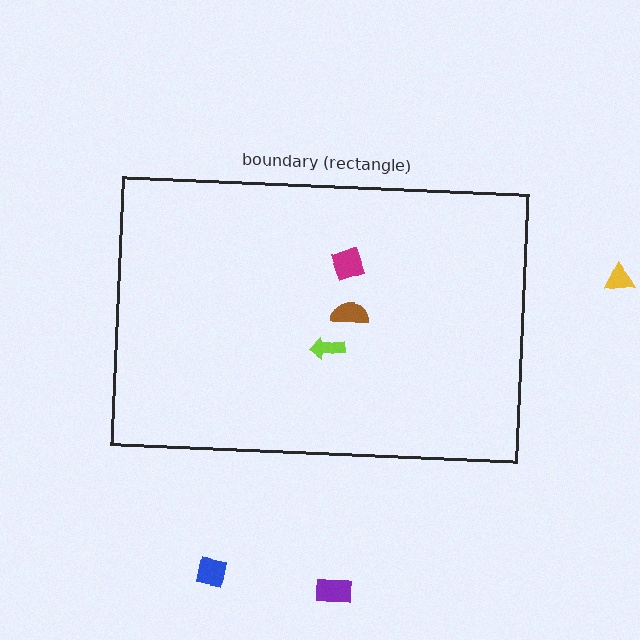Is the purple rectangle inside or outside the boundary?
Outside.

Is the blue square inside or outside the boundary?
Outside.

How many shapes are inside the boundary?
3 inside, 3 outside.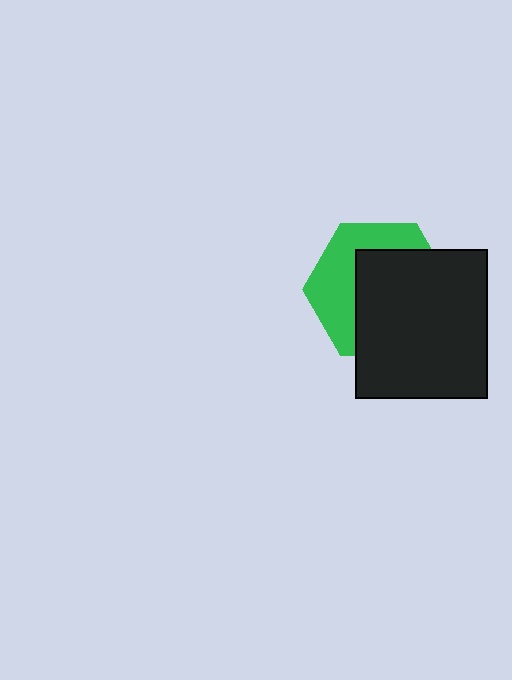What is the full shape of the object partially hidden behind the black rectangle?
The partially hidden object is a green hexagon.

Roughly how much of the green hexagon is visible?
A small part of it is visible (roughly 42%).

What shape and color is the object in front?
The object in front is a black rectangle.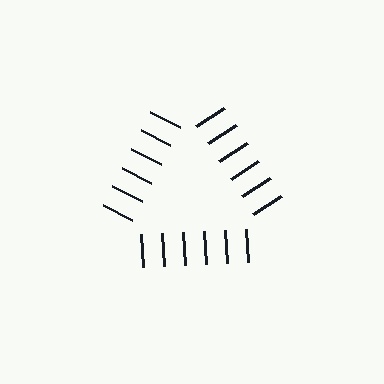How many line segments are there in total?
18 — 6 along each of the 3 edges.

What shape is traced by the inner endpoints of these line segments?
An illusory triangle — the line segments terminate on its edges but no continuous stroke is drawn.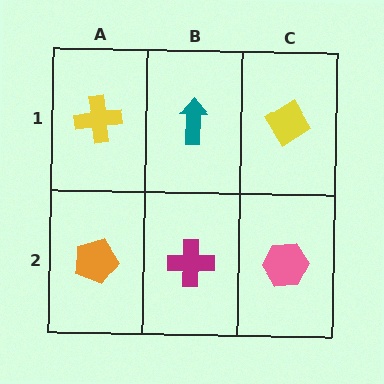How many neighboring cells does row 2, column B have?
3.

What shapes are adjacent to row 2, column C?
A yellow diamond (row 1, column C), a magenta cross (row 2, column B).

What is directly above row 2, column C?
A yellow diamond.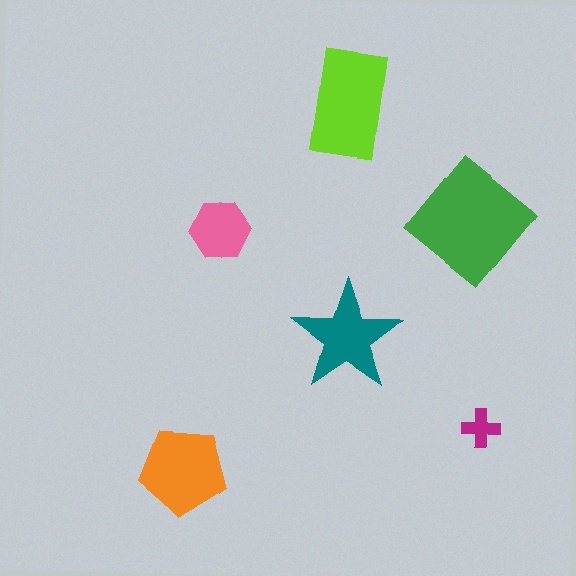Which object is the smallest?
The magenta cross.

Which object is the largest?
The green diamond.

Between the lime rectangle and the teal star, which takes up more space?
The lime rectangle.